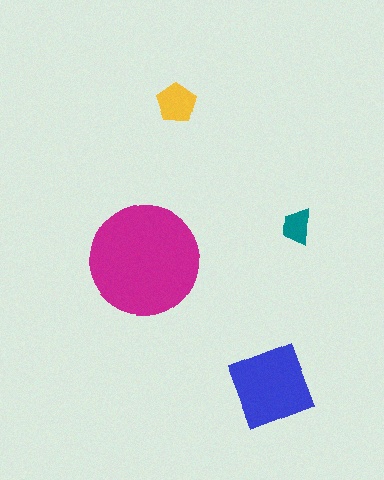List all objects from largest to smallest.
The magenta circle, the blue diamond, the yellow pentagon, the teal trapezoid.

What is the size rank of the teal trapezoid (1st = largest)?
4th.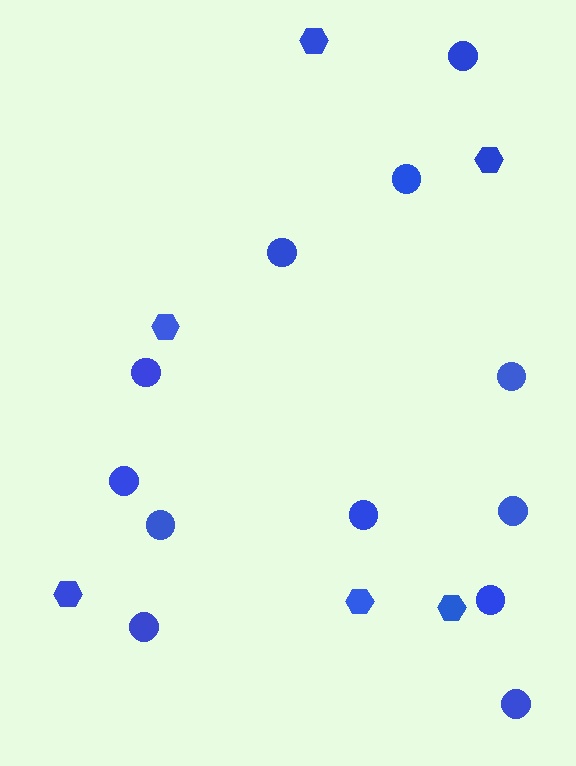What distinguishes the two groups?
There are 2 groups: one group of hexagons (6) and one group of circles (12).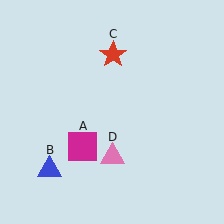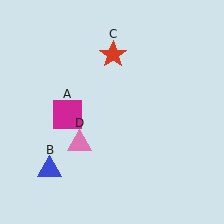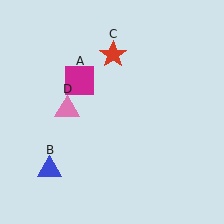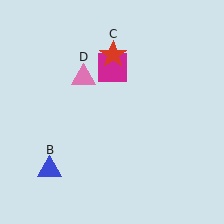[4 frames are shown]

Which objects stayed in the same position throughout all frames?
Blue triangle (object B) and red star (object C) remained stationary.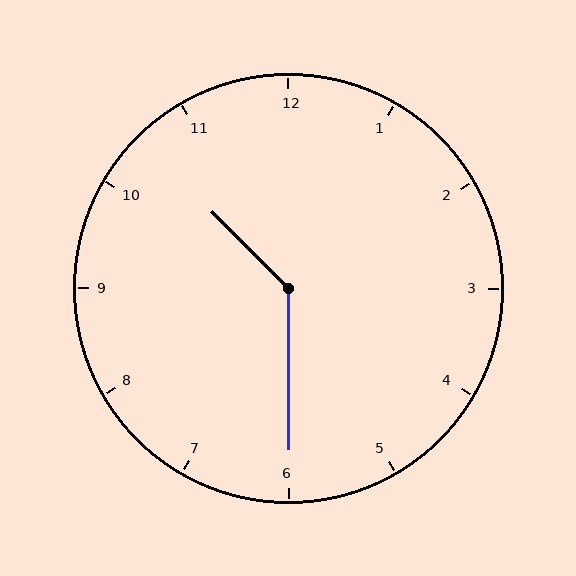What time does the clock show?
10:30.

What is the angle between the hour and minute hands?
Approximately 135 degrees.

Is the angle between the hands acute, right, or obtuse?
It is obtuse.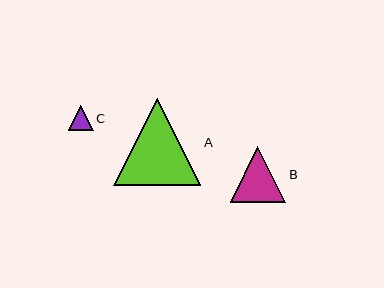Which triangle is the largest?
Triangle A is the largest with a size of approximately 87 pixels.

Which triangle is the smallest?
Triangle C is the smallest with a size of approximately 25 pixels.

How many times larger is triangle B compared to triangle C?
Triangle B is approximately 2.2 times the size of triangle C.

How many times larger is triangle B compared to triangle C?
Triangle B is approximately 2.2 times the size of triangle C.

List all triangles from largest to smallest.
From largest to smallest: A, B, C.